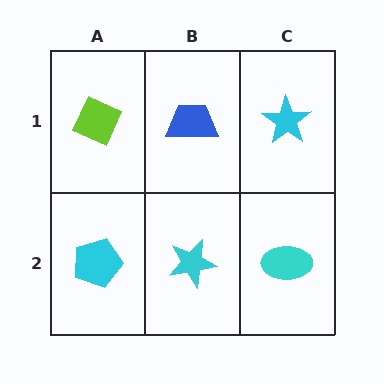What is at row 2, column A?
A cyan pentagon.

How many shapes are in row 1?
3 shapes.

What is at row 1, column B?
A blue trapezoid.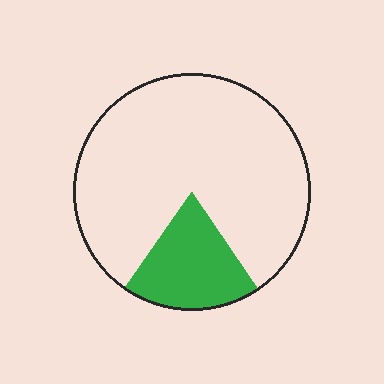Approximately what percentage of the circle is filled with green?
Approximately 20%.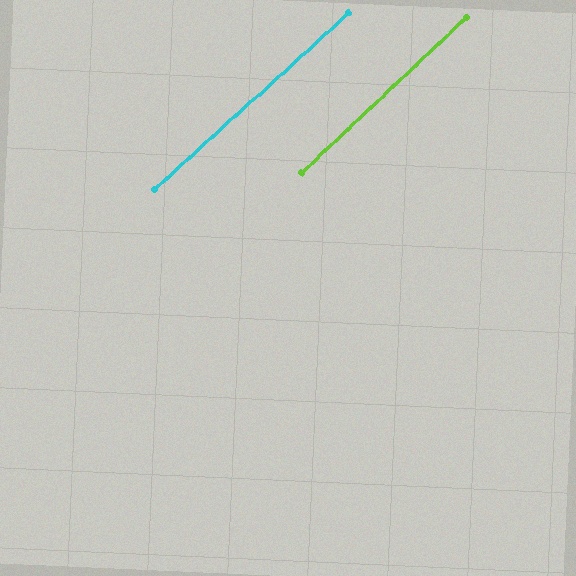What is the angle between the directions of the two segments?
Approximately 1 degree.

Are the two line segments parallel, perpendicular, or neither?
Parallel — their directions differ by only 1.1°.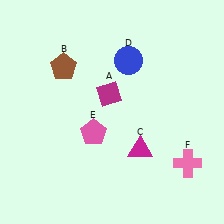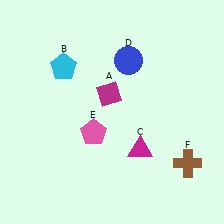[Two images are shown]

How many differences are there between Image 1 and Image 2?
There are 2 differences between the two images.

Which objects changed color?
B changed from brown to cyan. F changed from pink to brown.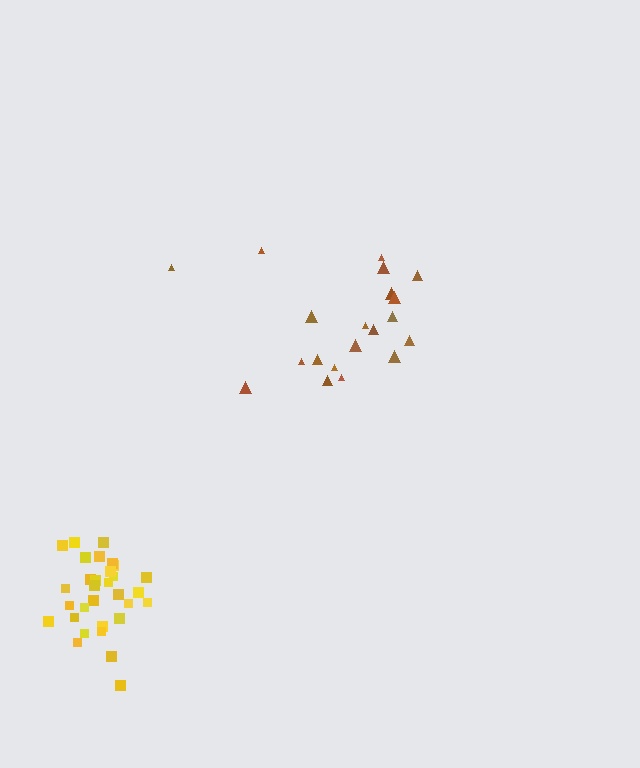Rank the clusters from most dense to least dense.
yellow, brown.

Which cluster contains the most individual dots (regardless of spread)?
Yellow (32).